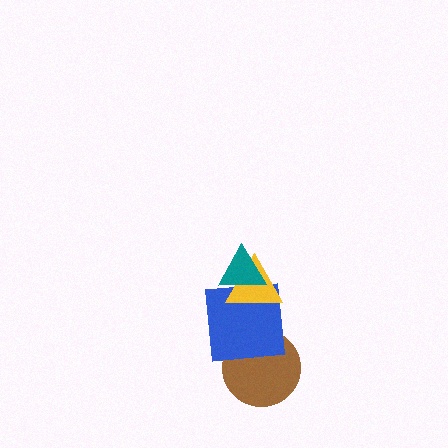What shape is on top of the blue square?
The yellow triangle is on top of the blue square.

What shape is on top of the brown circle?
The blue square is on top of the brown circle.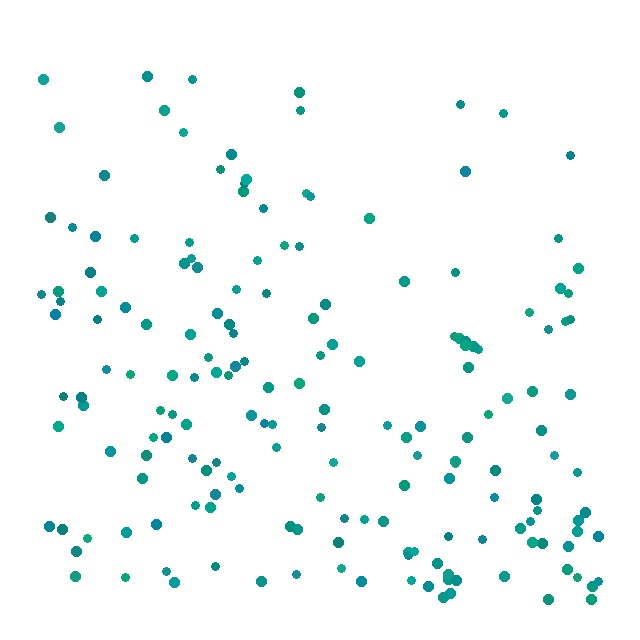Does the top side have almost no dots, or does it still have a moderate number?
Still a moderate number, just noticeably fewer than the bottom.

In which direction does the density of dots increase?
From top to bottom, with the bottom side densest.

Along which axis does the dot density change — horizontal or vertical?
Vertical.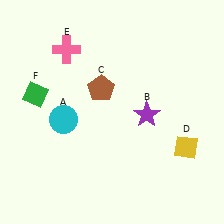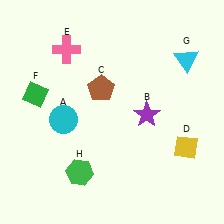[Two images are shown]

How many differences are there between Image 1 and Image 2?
There are 2 differences between the two images.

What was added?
A cyan triangle (G), a green hexagon (H) were added in Image 2.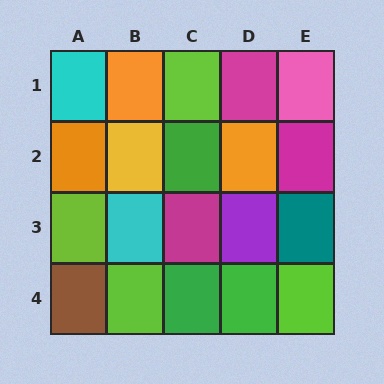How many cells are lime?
4 cells are lime.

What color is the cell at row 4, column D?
Green.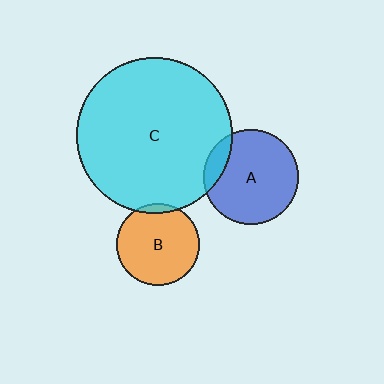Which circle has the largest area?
Circle C (cyan).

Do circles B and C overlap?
Yes.